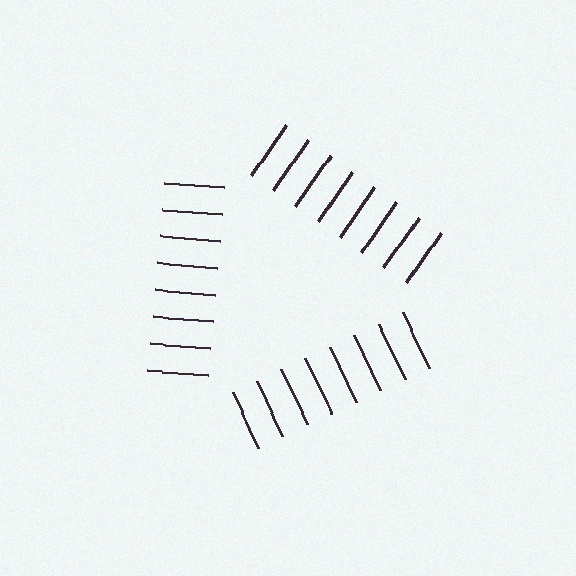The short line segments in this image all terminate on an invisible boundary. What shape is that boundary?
An illusory triangle — the line segments terminate on its edges but no continuous stroke is drawn.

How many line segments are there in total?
24 — 8 along each of the 3 edges.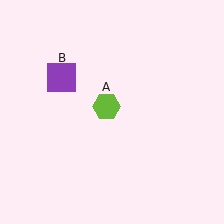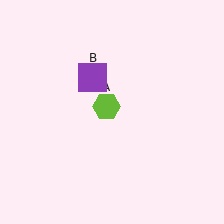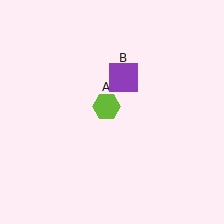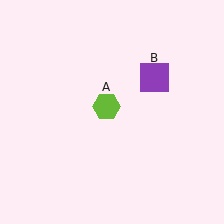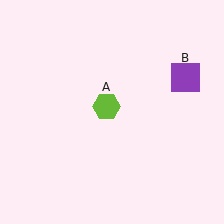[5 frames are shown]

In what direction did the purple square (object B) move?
The purple square (object B) moved right.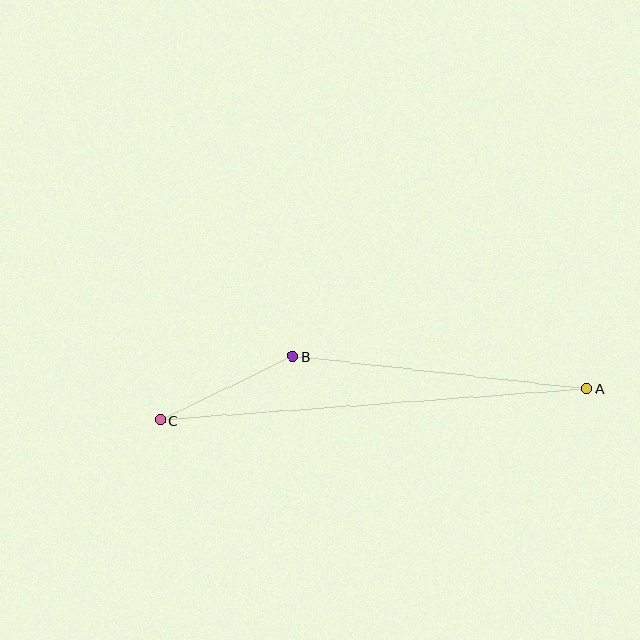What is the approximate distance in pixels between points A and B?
The distance between A and B is approximately 296 pixels.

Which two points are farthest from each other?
Points A and C are farthest from each other.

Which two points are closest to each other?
Points B and C are closest to each other.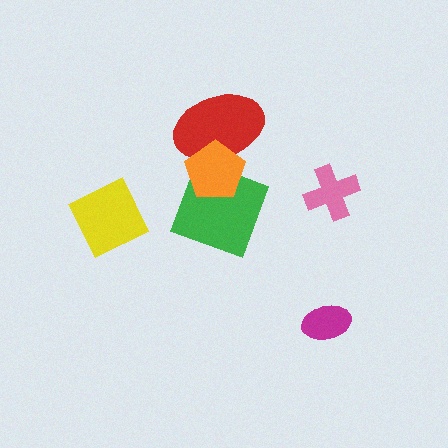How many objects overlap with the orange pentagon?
2 objects overlap with the orange pentagon.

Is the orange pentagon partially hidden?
No, no other shape covers it.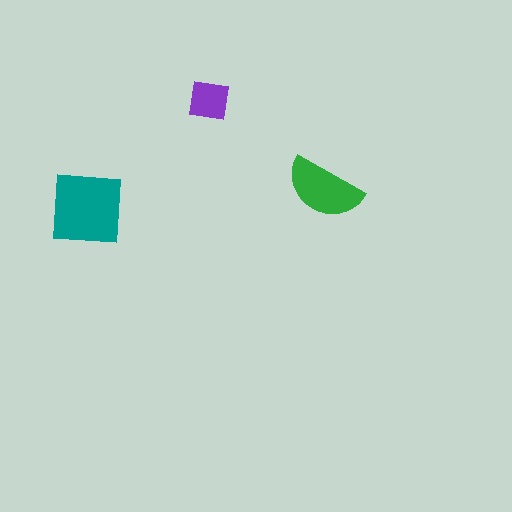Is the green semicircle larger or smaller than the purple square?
Larger.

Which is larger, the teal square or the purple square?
The teal square.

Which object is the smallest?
The purple square.